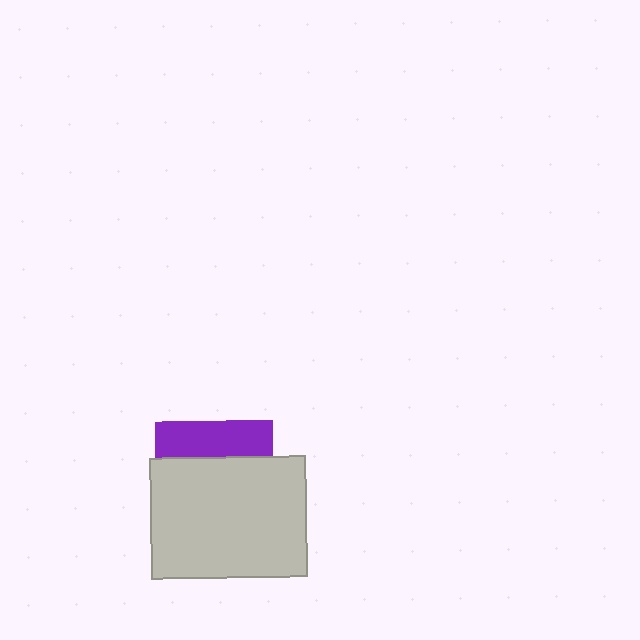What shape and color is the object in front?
The object in front is a light gray rectangle.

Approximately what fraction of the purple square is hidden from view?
Roughly 69% of the purple square is hidden behind the light gray rectangle.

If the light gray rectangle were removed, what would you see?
You would see the complete purple square.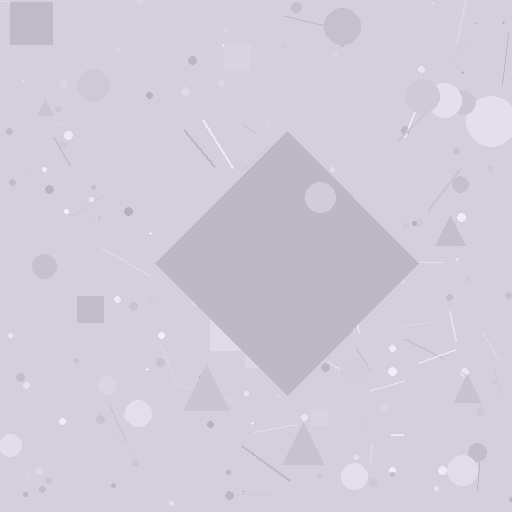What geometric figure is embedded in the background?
A diamond is embedded in the background.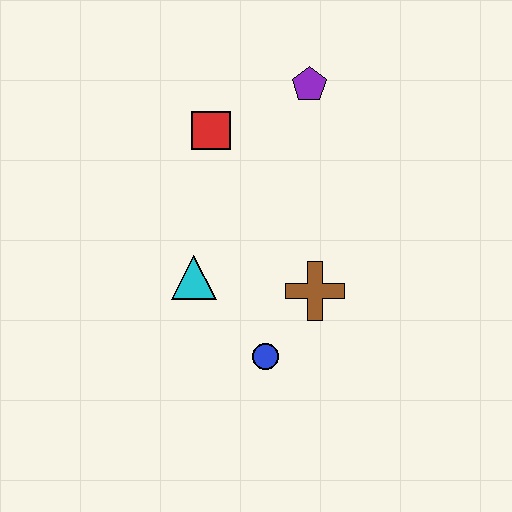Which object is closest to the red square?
The purple pentagon is closest to the red square.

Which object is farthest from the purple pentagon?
The blue circle is farthest from the purple pentagon.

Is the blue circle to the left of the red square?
No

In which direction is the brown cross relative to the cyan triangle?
The brown cross is to the right of the cyan triangle.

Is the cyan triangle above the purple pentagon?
No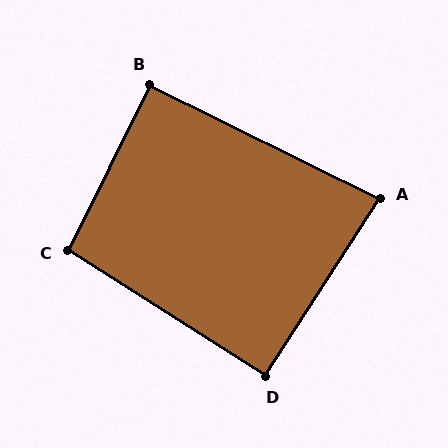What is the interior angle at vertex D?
Approximately 90 degrees (approximately right).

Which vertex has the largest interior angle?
C, at approximately 96 degrees.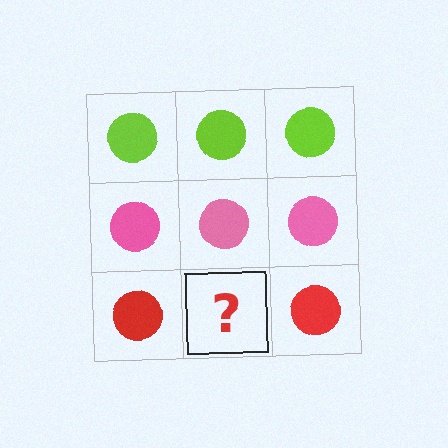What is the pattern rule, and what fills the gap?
The rule is that each row has a consistent color. The gap should be filled with a red circle.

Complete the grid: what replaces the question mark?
The question mark should be replaced with a red circle.